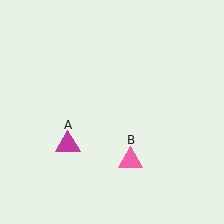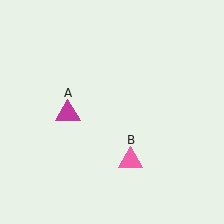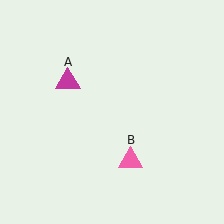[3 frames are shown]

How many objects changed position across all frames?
1 object changed position: magenta triangle (object A).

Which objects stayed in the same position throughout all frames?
Pink triangle (object B) remained stationary.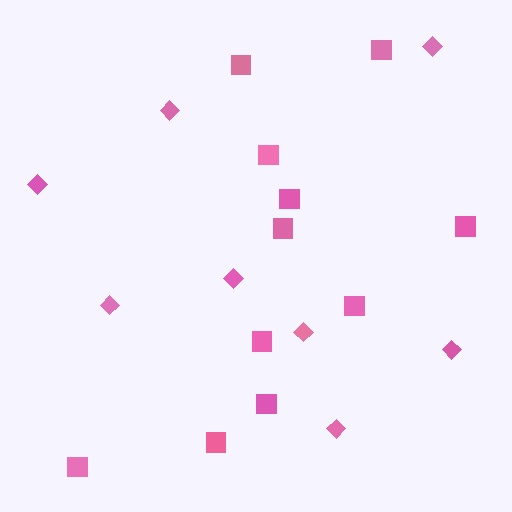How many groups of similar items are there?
There are 2 groups: one group of squares (11) and one group of diamonds (8).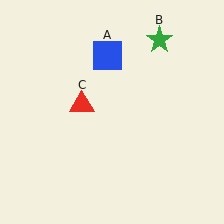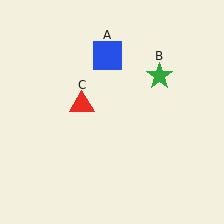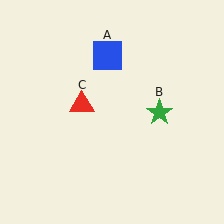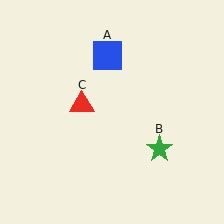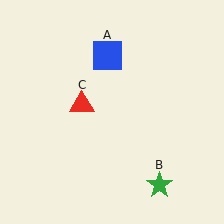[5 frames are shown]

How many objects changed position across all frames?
1 object changed position: green star (object B).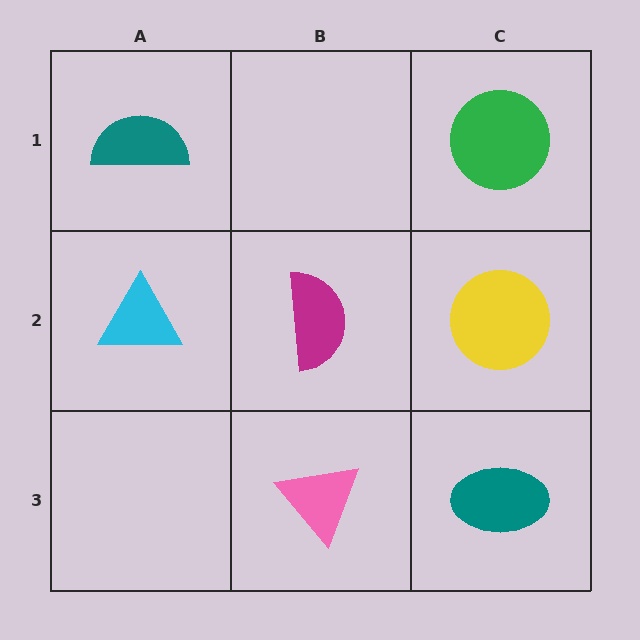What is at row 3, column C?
A teal ellipse.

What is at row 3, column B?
A pink triangle.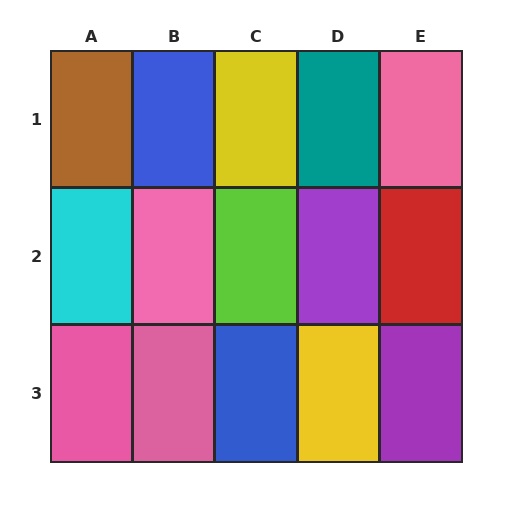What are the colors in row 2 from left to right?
Cyan, pink, lime, purple, red.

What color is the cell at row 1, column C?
Yellow.